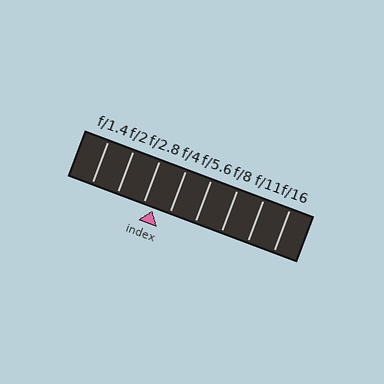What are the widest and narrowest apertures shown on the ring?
The widest aperture shown is f/1.4 and the narrowest is f/16.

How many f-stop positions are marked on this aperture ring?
There are 8 f-stop positions marked.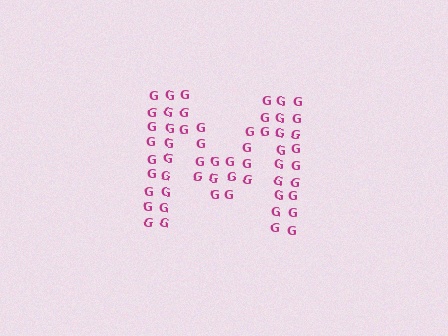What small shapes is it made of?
It is made of small letter G's.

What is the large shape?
The large shape is the letter M.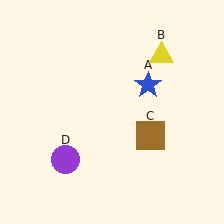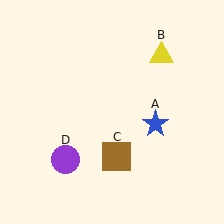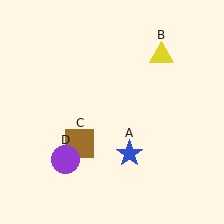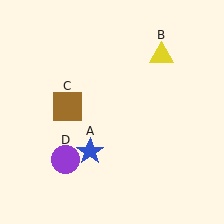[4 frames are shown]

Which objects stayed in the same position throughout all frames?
Yellow triangle (object B) and purple circle (object D) remained stationary.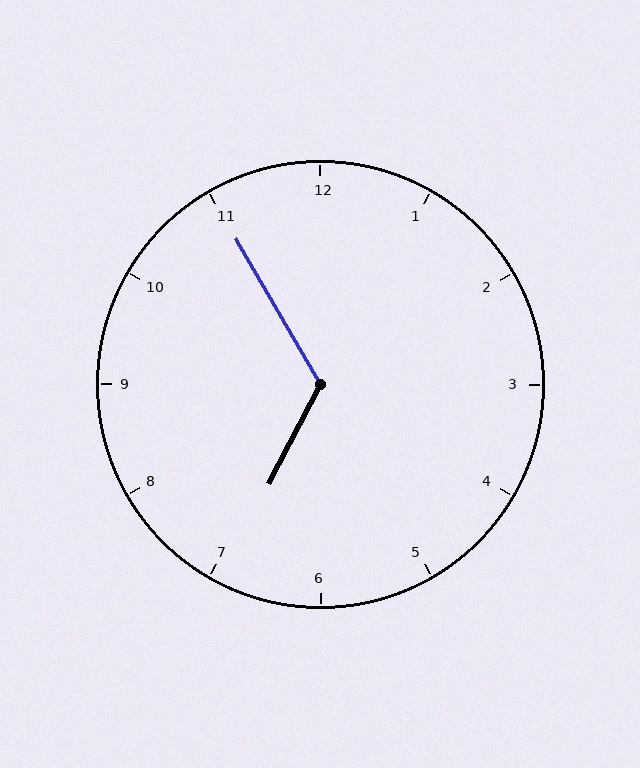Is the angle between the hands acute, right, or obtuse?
It is obtuse.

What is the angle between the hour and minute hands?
Approximately 122 degrees.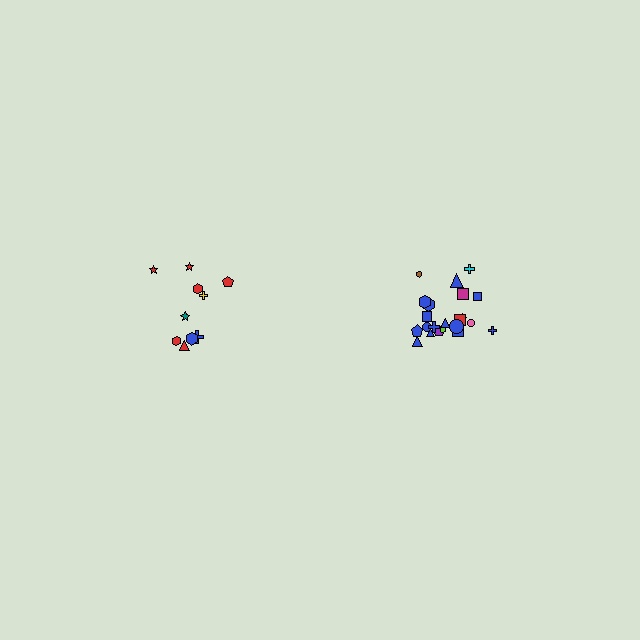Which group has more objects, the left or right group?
The right group.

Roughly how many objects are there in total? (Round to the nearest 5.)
Roughly 30 objects in total.